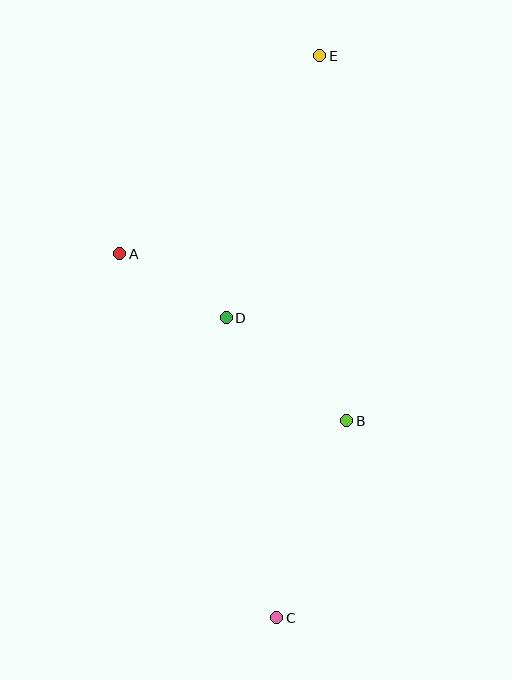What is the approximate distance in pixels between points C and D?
The distance between C and D is approximately 304 pixels.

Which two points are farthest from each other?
Points C and E are farthest from each other.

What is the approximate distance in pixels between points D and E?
The distance between D and E is approximately 278 pixels.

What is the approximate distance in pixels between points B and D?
The distance between B and D is approximately 158 pixels.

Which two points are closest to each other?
Points A and D are closest to each other.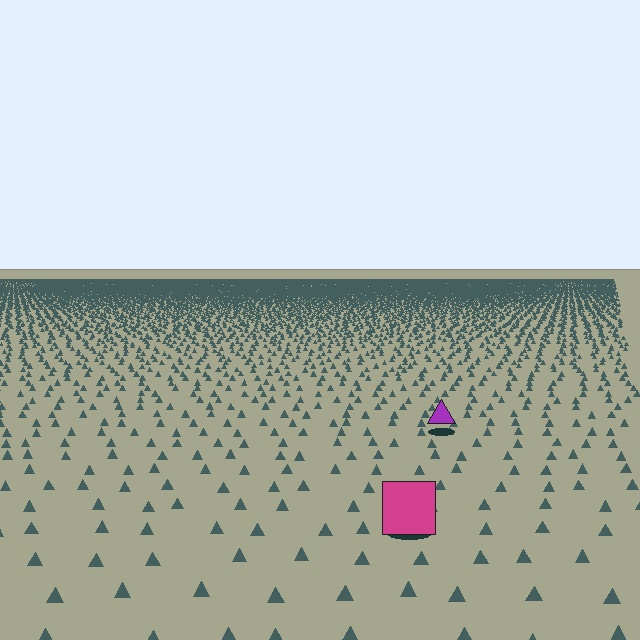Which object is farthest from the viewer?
The purple triangle is farthest from the viewer. It appears smaller and the ground texture around it is denser.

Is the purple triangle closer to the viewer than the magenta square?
No. The magenta square is closer — you can tell from the texture gradient: the ground texture is coarser near it.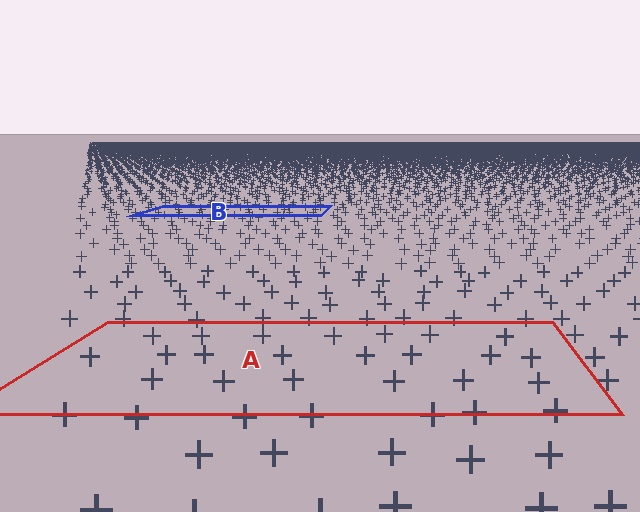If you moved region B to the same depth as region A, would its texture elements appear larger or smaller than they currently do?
They would appear larger. At a closer depth, the same texture elements are projected at a bigger on-screen size.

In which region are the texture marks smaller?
The texture marks are smaller in region B, because it is farther away.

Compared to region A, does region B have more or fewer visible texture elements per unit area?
Region B has more texture elements per unit area — they are packed more densely because it is farther away.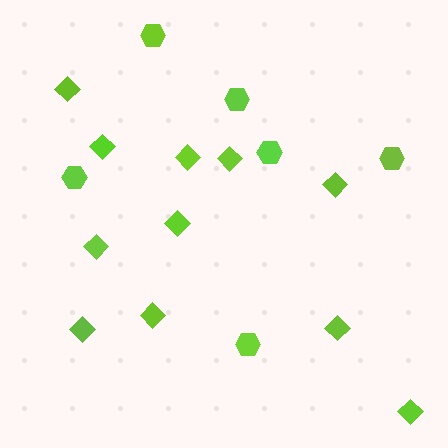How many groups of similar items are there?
There are 2 groups: one group of diamonds (11) and one group of hexagons (6).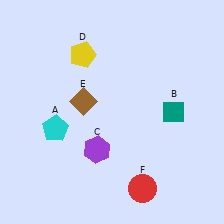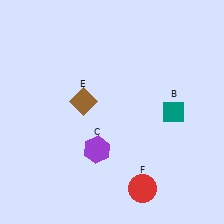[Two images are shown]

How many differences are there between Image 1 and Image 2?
There are 2 differences between the two images.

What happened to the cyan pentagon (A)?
The cyan pentagon (A) was removed in Image 2. It was in the bottom-left area of Image 1.